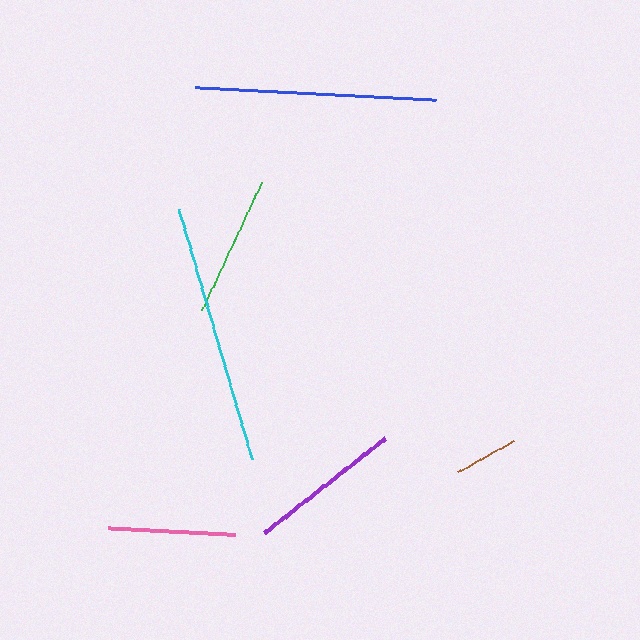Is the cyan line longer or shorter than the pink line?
The cyan line is longer than the pink line.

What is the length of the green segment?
The green segment is approximately 142 pixels long.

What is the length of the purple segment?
The purple segment is approximately 154 pixels long.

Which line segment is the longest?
The cyan line is the longest at approximately 261 pixels.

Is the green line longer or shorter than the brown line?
The green line is longer than the brown line.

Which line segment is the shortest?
The brown line is the shortest at approximately 64 pixels.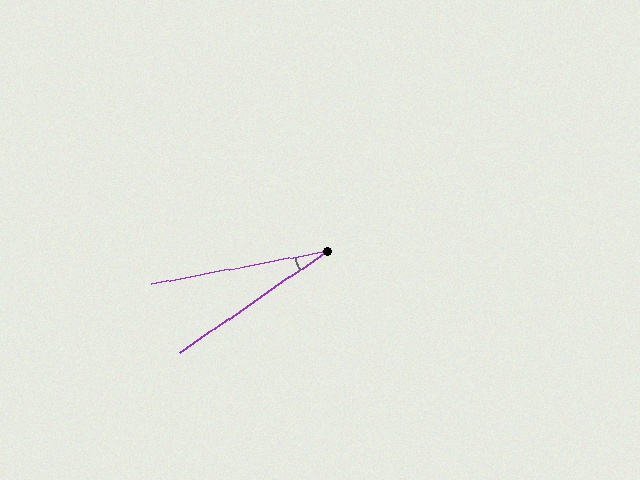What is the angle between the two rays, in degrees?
Approximately 24 degrees.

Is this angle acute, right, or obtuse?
It is acute.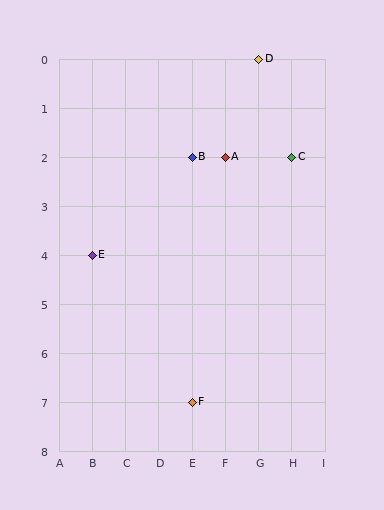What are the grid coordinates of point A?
Point A is at grid coordinates (F, 2).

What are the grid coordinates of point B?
Point B is at grid coordinates (E, 2).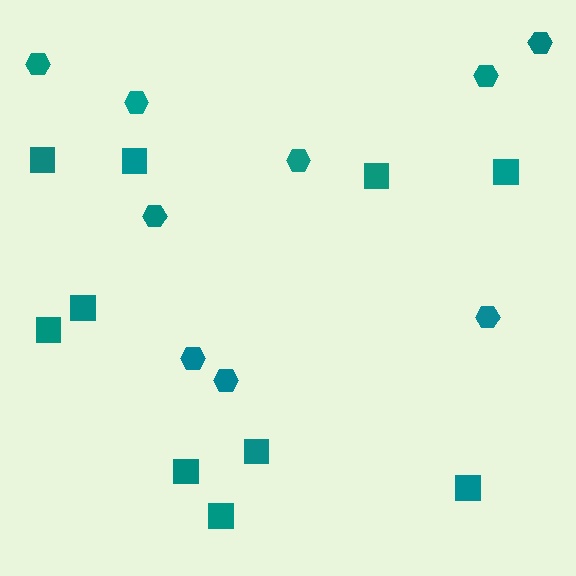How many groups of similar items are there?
There are 2 groups: one group of squares (10) and one group of hexagons (9).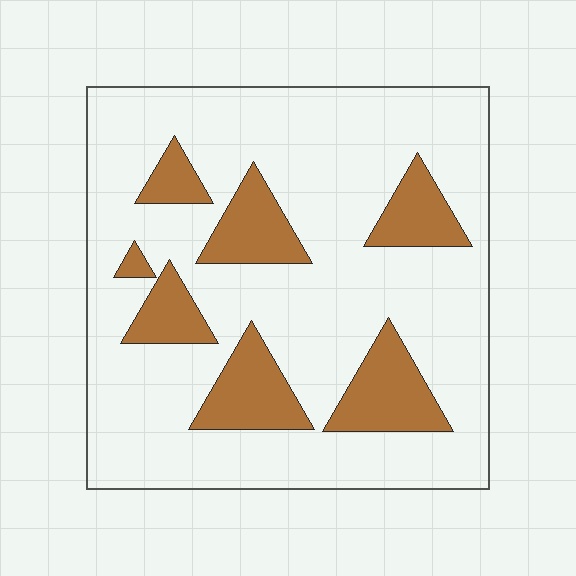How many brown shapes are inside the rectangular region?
7.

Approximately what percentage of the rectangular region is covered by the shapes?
Approximately 20%.